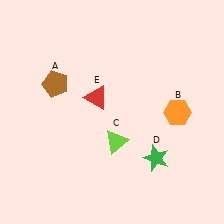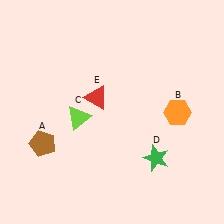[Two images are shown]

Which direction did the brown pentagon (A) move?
The brown pentagon (A) moved down.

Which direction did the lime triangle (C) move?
The lime triangle (C) moved left.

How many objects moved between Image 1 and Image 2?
2 objects moved between the two images.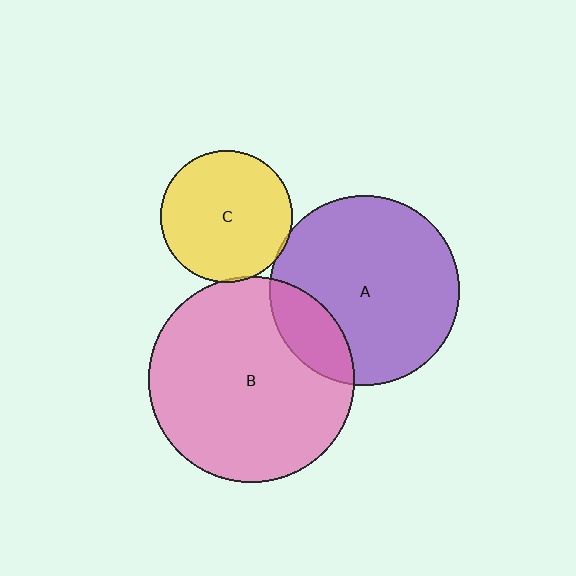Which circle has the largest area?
Circle B (pink).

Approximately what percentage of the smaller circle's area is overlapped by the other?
Approximately 5%.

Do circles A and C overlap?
Yes.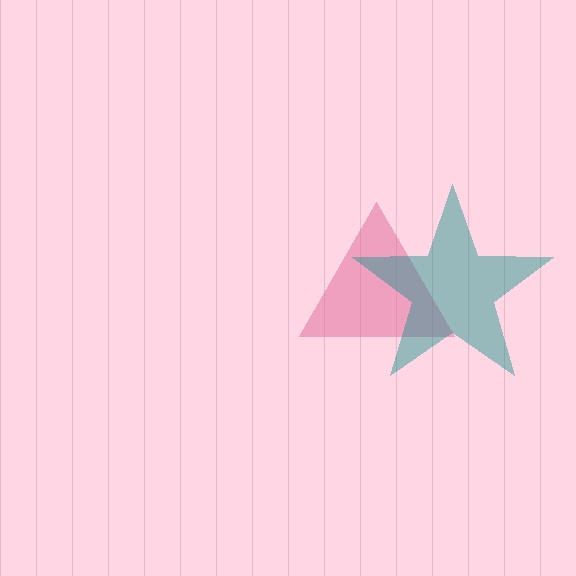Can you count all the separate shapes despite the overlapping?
Yes, there are 2 separate shapes.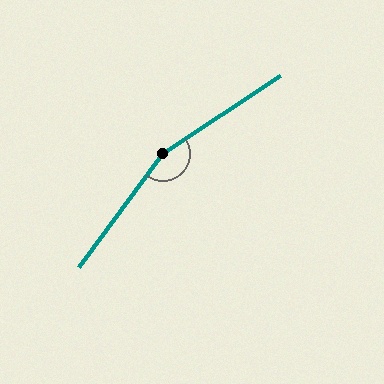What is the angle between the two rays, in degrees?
Approximately 160 degrees.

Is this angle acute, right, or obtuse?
It is obtuse.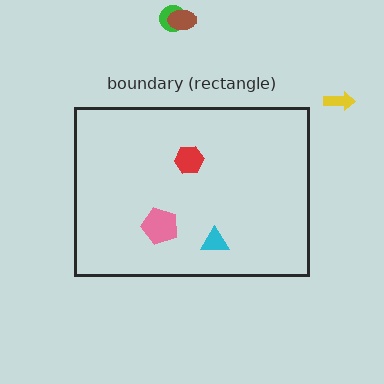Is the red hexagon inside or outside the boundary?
Inside.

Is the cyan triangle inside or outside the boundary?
Inside.